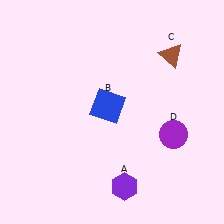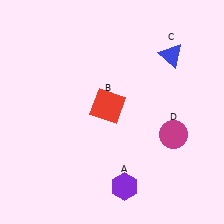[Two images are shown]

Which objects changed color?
B changed from blue to red. C changed from brown to blue. D changed from purple to magenta.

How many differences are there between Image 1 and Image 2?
There are 3 differences between the two images.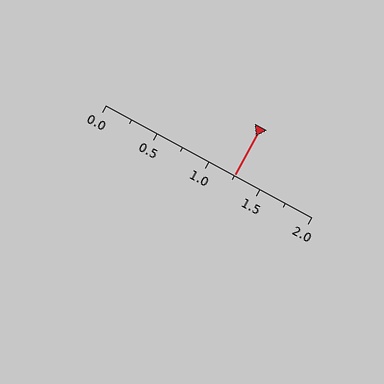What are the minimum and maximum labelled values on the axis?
The axis runs from 0.0 to 2.0.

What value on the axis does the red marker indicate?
The marker indicates approximately 1.25.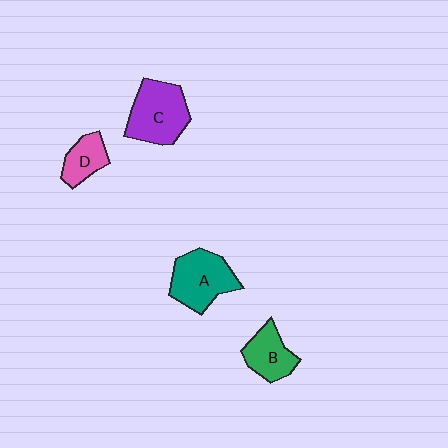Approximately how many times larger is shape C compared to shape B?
Approximately 1.5 times.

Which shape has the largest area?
Shape C (purple).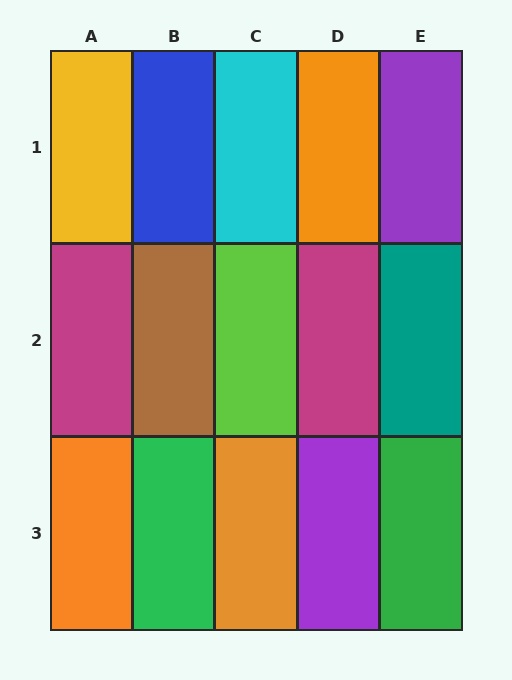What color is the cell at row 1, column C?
Cyan.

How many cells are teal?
1 cell is teal.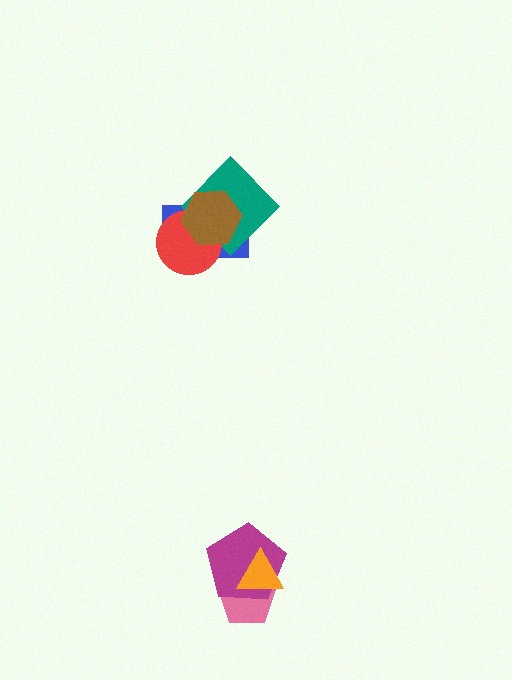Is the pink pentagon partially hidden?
Yes, it is partially covered by another shape.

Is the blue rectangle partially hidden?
Yes, it is partially covered by another shape.